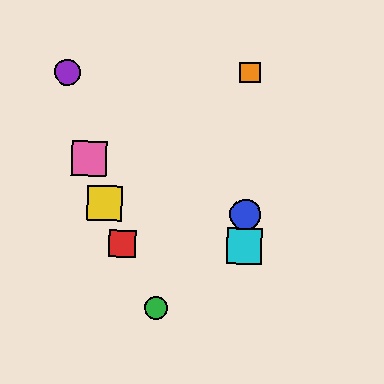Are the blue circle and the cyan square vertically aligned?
Yes, both are at x≈245.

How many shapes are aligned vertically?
3 shapes (the blue circle, the orange square, the cyan square) are aligned vertically.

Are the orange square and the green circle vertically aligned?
No, the orange square is at x≈250 and the green circle is at x≈156.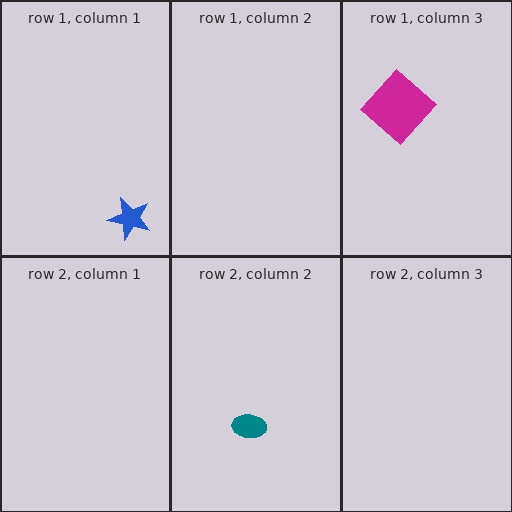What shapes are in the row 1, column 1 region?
The blue star.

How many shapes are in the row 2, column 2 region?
1.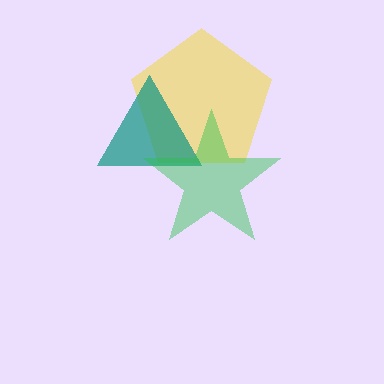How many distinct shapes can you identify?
There are 3 distinct shapes: a yellow pentagon, a teal triangle, a green star.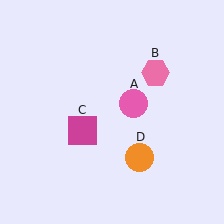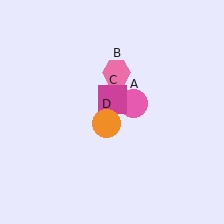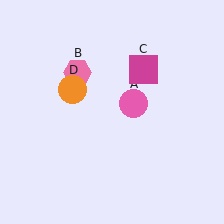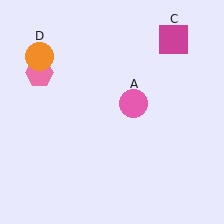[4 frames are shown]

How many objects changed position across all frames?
3 objects changed position: pink hexagon (object B), magenta square (object C), orange circle (object D).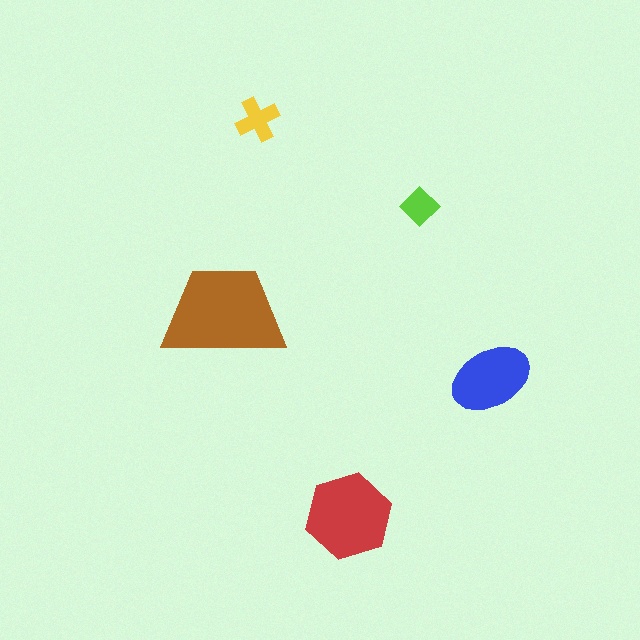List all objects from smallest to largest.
The lime diamond, the yellow cross, the blue ellipse, the red hexagon, the brown trapezoid.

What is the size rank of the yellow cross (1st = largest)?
4th.